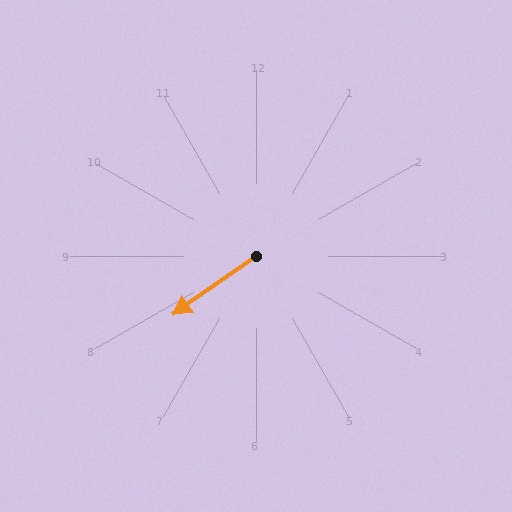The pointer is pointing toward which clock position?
Roughly 8 o'clock.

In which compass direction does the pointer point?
Southwest.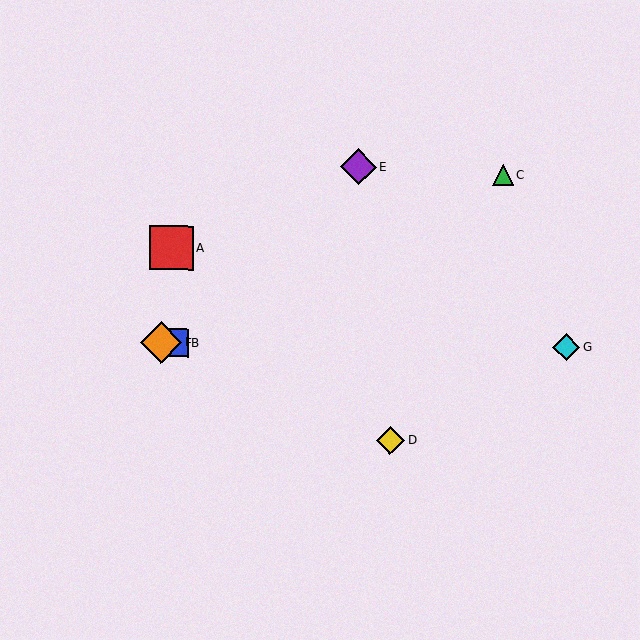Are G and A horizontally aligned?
No, G is at y≈347 and A is at y≈248.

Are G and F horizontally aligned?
Yes, both are at y≈347.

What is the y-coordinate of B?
Object B is at y≈343.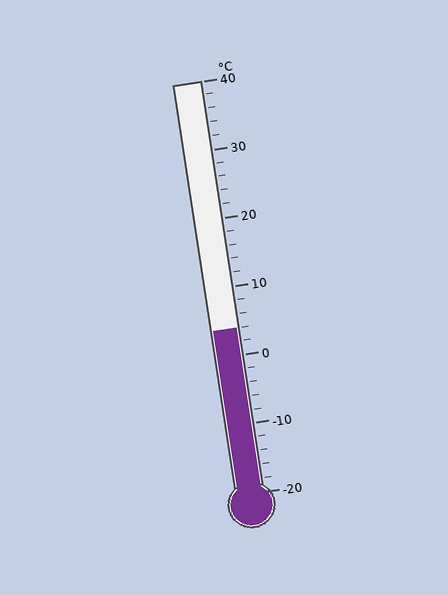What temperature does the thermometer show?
The thermometer shows approximately 4°C.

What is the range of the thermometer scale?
The thermometer scale ranges from -20°C to 40°C.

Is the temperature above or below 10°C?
The temperature is below 10°C.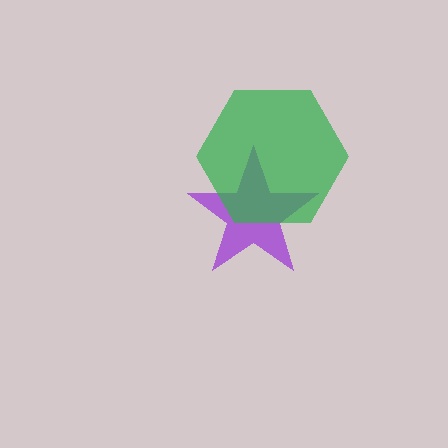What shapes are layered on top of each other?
The layered shapes are: a purple star, a green hexagon.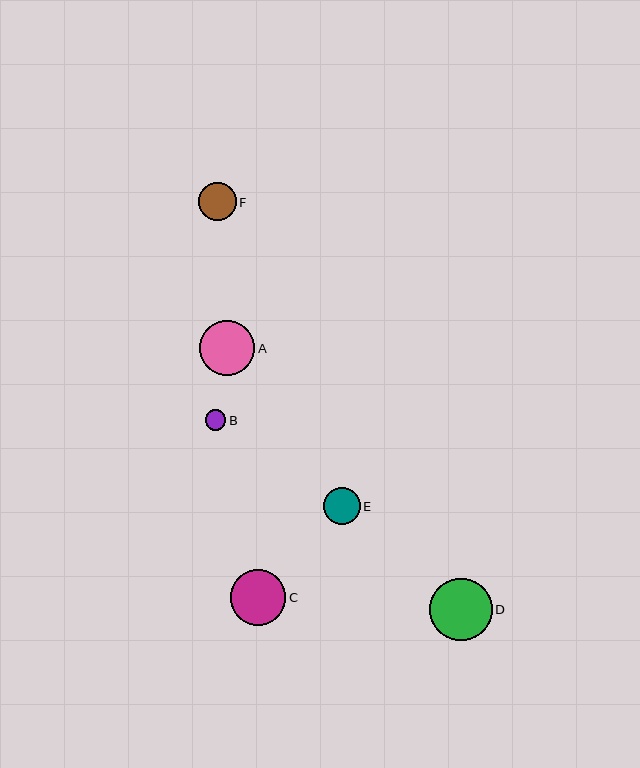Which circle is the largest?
Circle D is the largest with a size of approximately 62 pixels.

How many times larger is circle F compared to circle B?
Circle F is approximately 1.8 times the size of circle B.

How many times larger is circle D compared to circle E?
Circle D is approximately 1.7 times the size of circle E.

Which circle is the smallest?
Circle B is the smallest with a size of approximately 21 pixels.